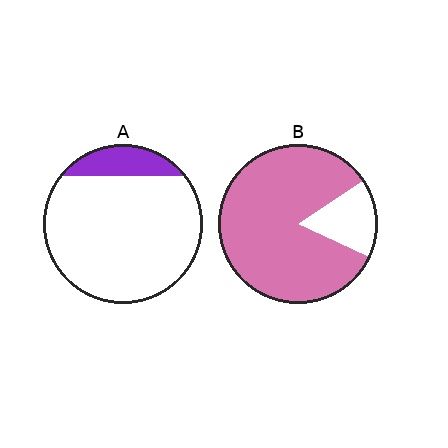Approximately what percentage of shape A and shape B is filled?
A is approximately 15% and B is approximately 85%.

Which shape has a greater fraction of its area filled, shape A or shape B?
Shape B.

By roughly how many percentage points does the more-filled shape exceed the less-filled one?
By roughly 70 percentage points (B over A).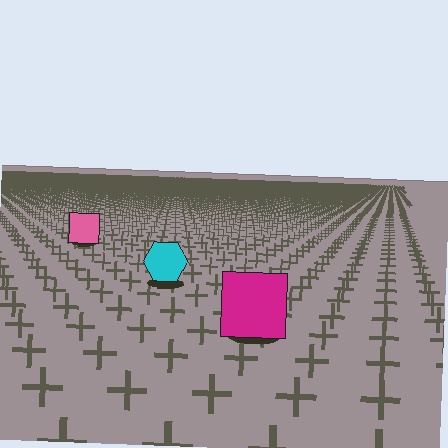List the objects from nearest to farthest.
From nearest to farthest: the magenta square, the cyan hexagon, the pink square.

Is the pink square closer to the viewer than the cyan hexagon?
No. The cyan hexagon is closer — you can tell from the texture gradient: the ground texture is coarser near it.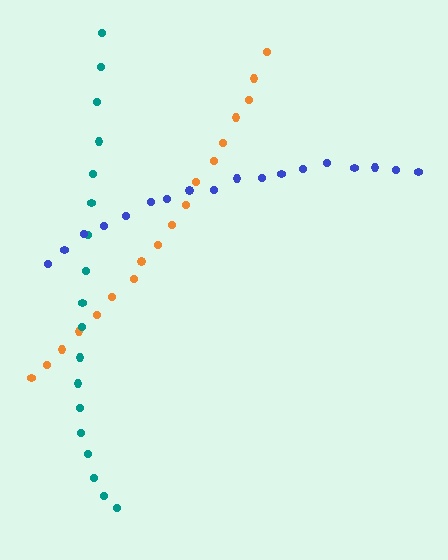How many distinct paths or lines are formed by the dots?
There are 3 distinct paths.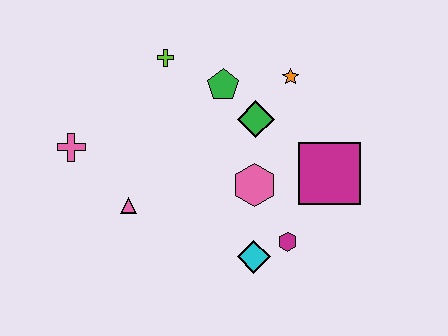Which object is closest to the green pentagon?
The green diamond is closest to the green pentagon.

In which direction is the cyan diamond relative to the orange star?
The cyan diamond is below the orange star.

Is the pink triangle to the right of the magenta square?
No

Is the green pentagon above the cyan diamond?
Yes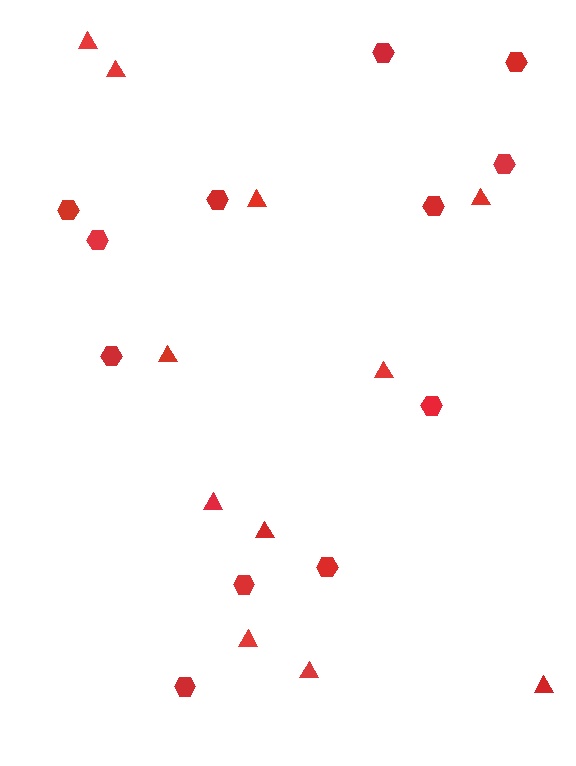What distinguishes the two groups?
There are 2 groups: one group of triangles (11) and one group of hexagons (12).